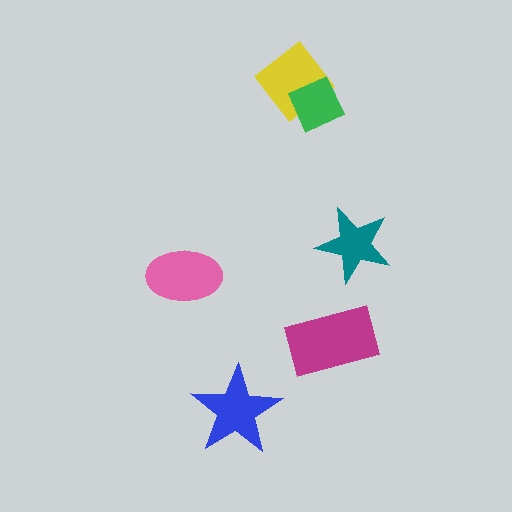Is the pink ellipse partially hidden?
No, no other shape covers it.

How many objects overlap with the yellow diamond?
1 object overlaps with the yellow diamond.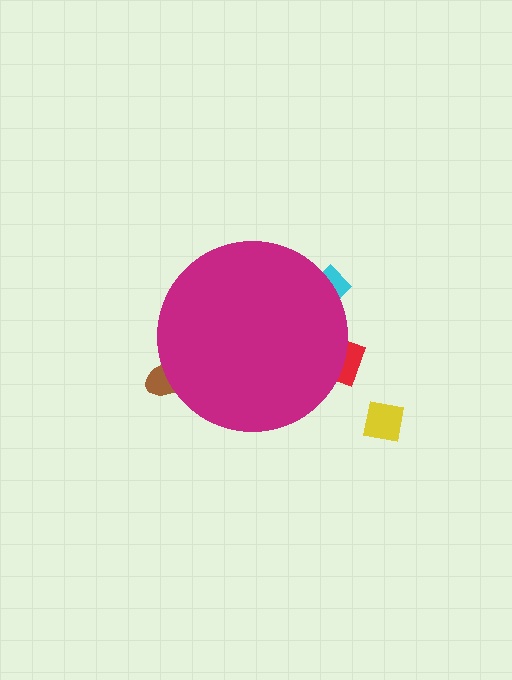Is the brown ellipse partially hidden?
Yes, the brown ellipse is partially hidden behind the magenta circle.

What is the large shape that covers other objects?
A magenta circle.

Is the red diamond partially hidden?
Yes, the red diamond is partially hidden behind the magenta circle.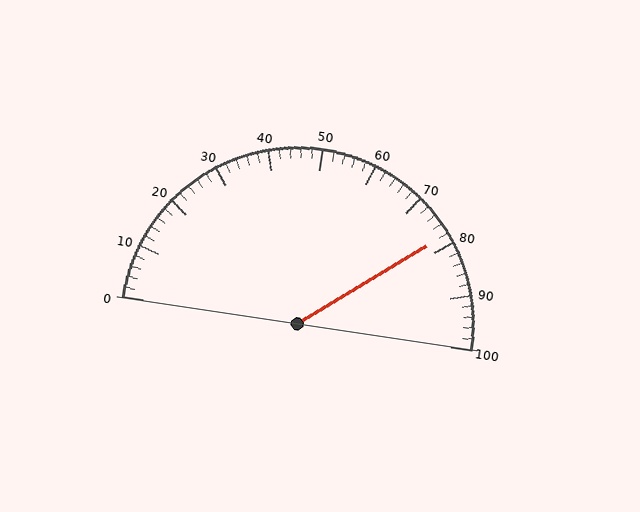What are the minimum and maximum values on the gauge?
The gauge ranges from 0 to 100.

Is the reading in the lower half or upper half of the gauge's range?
The reading is in the upper half of the range (0 to 100).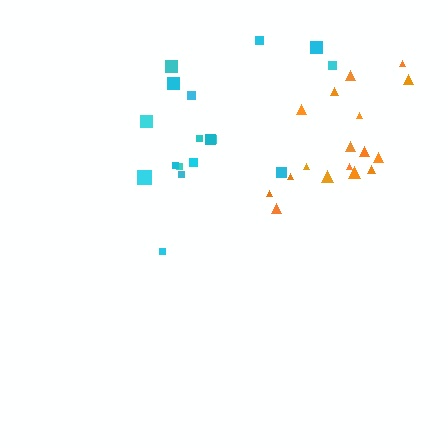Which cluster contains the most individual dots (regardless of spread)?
Cyan (17).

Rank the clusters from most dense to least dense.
cyan, orange.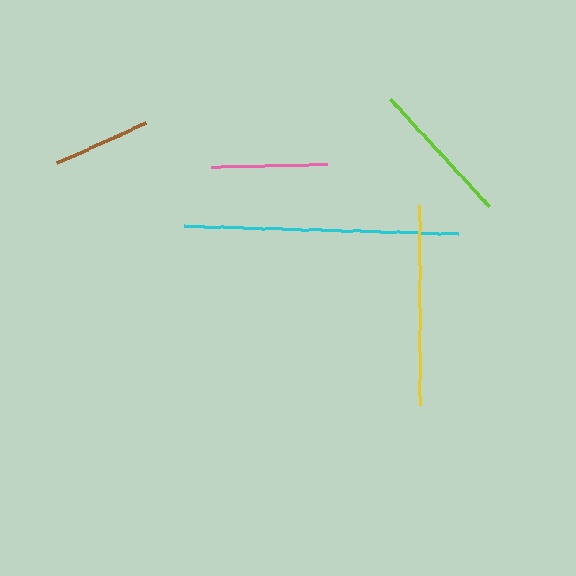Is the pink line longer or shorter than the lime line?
The lime line is longer than the pink line.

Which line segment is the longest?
The cyan line is the longest at approximately 275 pixels.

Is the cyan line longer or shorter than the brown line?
The cyan line is longer than the brown line.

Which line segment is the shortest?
The brown line is the shortest at approximately 98 pixels.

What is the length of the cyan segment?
The cyan segment is approximately 275 pixels long.